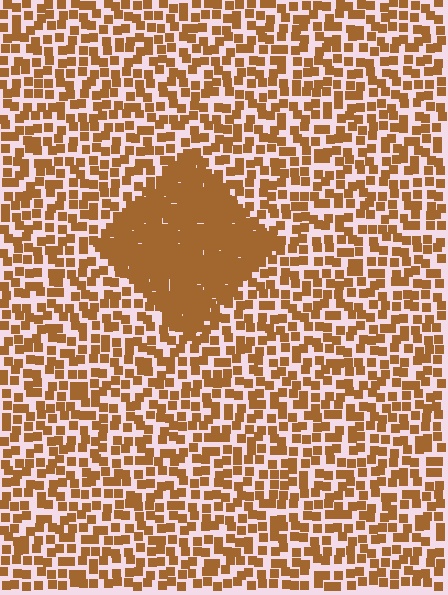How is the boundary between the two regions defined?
The boundary is defined by a change in element density (approximately 2.7x ratio). All elements are the same color, size, and shape.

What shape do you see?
I see a diamond.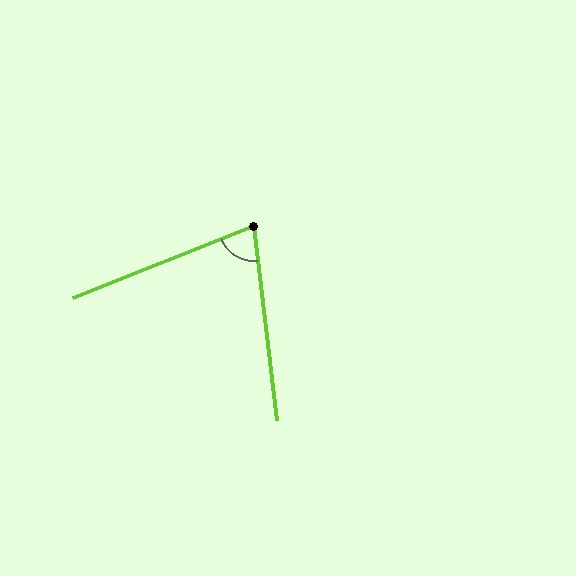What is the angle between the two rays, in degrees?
Approximately 75 degrees.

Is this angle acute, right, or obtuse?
It is acute.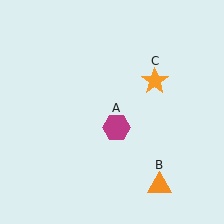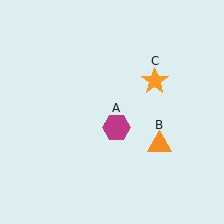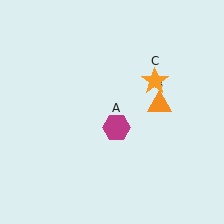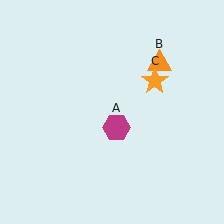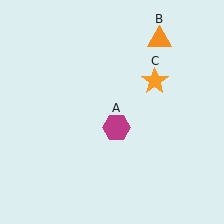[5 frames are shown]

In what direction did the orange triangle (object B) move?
The orange triangle (object B) moved up.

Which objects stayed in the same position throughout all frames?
Magenta hexagon (object A) and orange star (object C) remained stationary.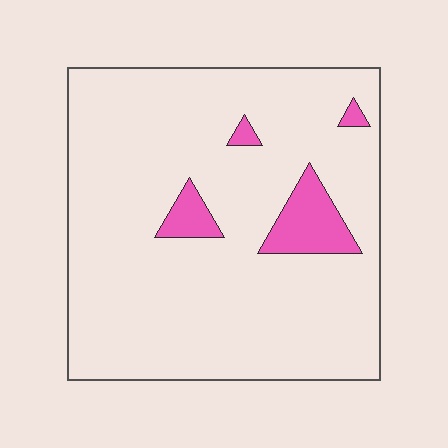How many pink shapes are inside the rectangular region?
4.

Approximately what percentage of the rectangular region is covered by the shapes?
Approximately 10%.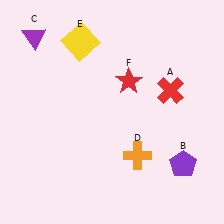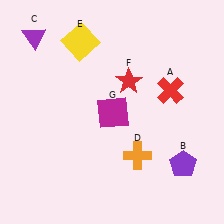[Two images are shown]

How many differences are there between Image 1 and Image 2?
There is 1 difference between the two images.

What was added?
A magenta square (G) was added in Image 2.